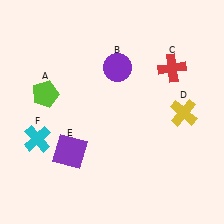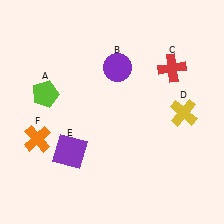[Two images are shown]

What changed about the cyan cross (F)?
In Image 1, F is cyan. In Image 2, it changed to orange.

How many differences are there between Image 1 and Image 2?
There is 1 difference between the two images.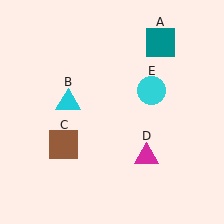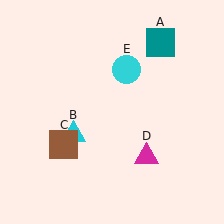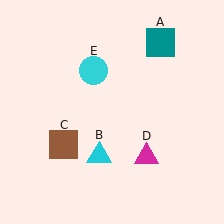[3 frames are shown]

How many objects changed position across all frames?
2 objects changed position: cyan triangle (object B), cyan circle (object E).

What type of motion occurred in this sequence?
The cyan triangle (object B), cyan circle (object E) rotated counterclockwise around the center of the scene.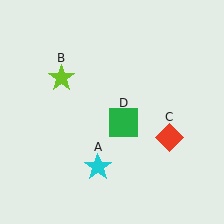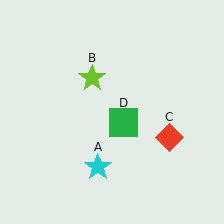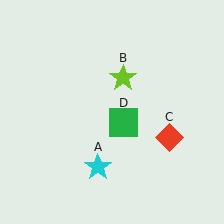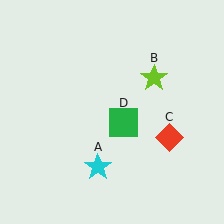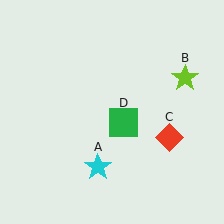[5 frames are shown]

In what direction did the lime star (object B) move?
The lime star (object B) moved right.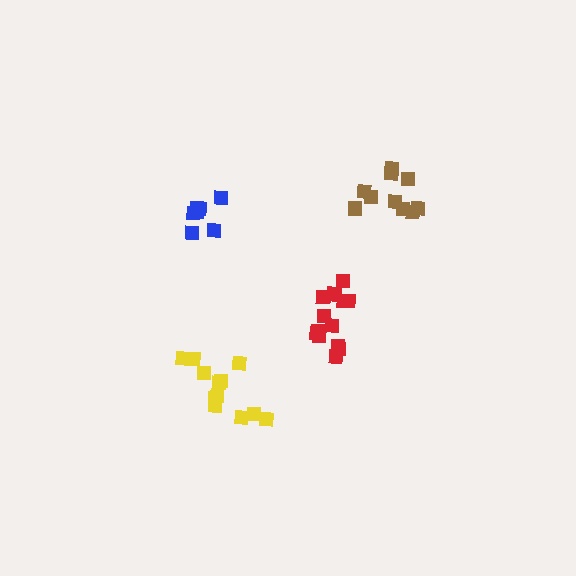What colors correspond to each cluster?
The clusters are colored: red, brown, blue, yellow.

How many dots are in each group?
Group 1: 13 dots, Group 2: 10 dots, Group 3: 7 dots, Group 4: 12 dots (42 total).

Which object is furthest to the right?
The brown cluster is rightmost.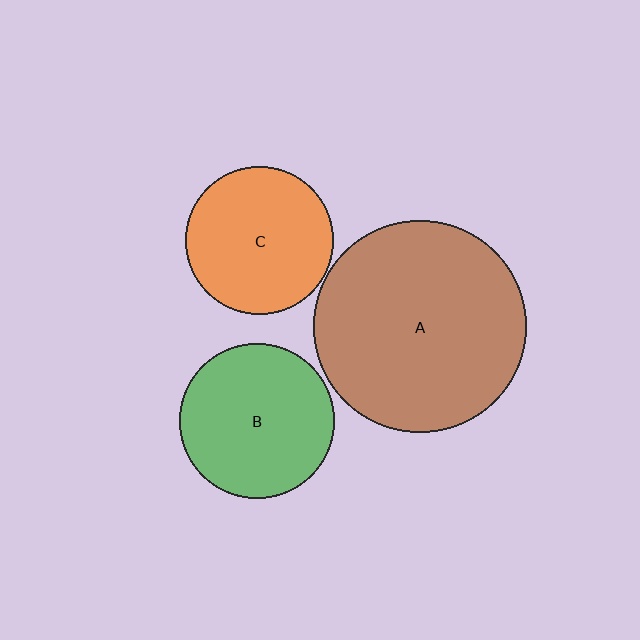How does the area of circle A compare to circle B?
Approximately 1.9 times.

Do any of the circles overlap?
No, none of the circles overlap.